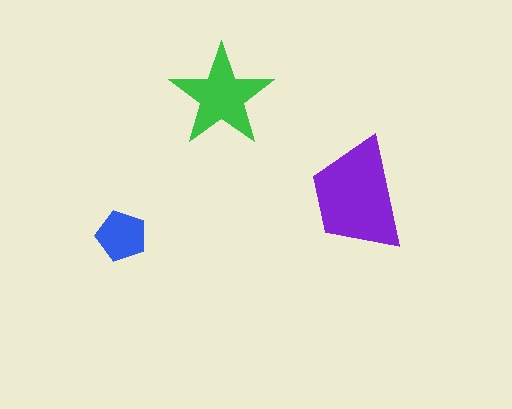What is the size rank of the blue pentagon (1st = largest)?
3rd.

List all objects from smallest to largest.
The blue pentagon, the green star, the purple trapezoid.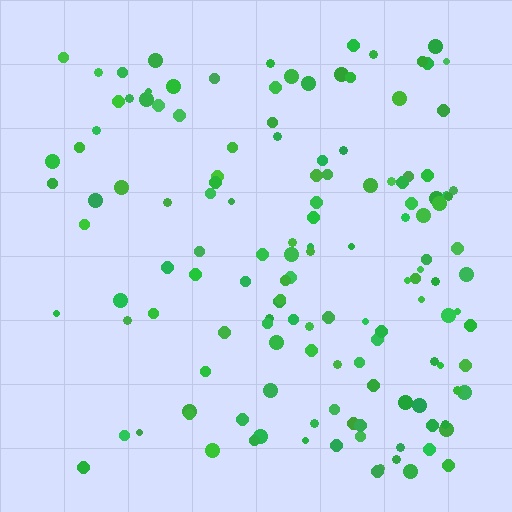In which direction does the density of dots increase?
From left to right, with the right side densest.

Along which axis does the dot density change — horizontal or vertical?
Horizontal.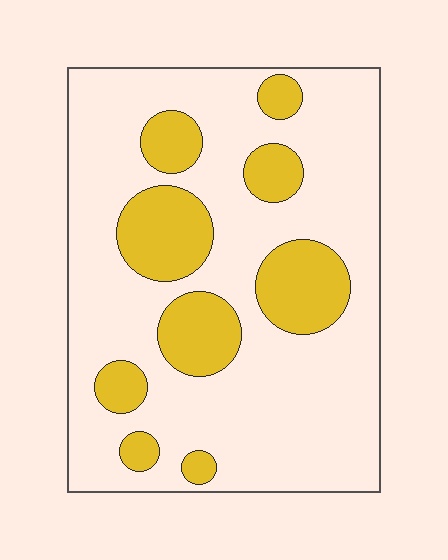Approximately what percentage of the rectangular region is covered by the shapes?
Approximately 25%.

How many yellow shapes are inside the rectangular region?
9.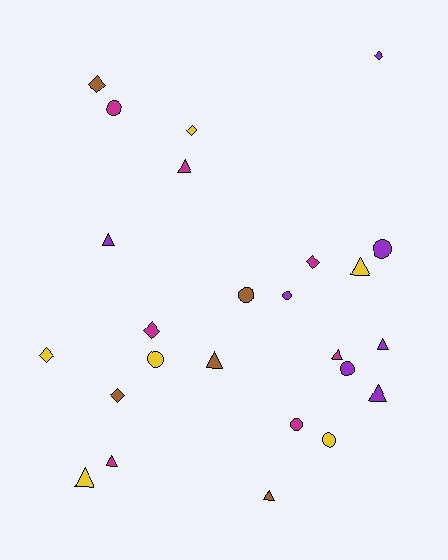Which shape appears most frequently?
Triangle, with 10 objects.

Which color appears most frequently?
Purple, with 7 objects.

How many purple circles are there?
There are 3 purple circles.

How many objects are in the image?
There are 25 objects.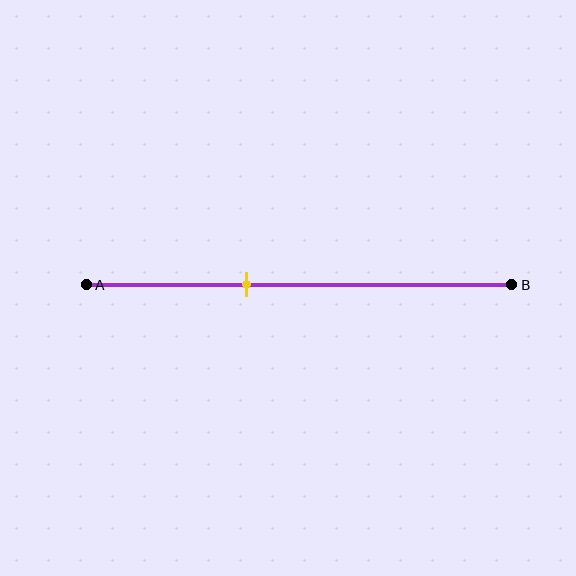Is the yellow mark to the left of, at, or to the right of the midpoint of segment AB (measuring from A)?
The yellow mark is to the left of the midpoint of segment AB.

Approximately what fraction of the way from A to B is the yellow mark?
The yellow mark is approximately 40% of the way from A to B.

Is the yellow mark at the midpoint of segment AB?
No, the mark is at about 40% from A, not at the 50% midpoint.